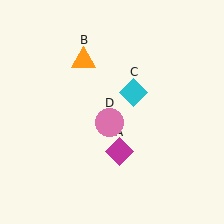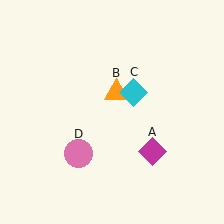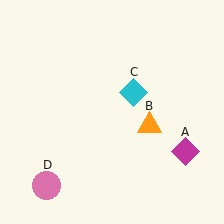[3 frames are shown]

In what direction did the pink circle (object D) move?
The pink circle (object D) moved down and to the left.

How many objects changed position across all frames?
3 objects changed position: magenta diamond (object A), orange triangle (object B), pink circle (object D).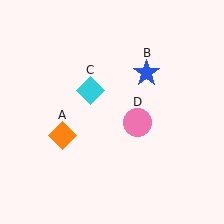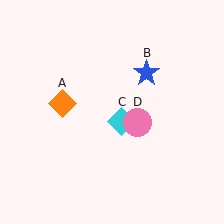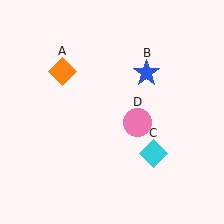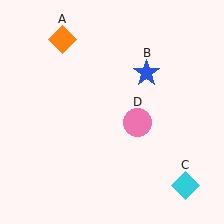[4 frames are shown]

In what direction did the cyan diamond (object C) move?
The cyan diamond (object C) moved down and to the right.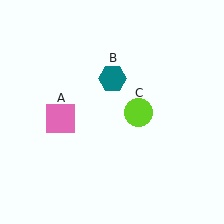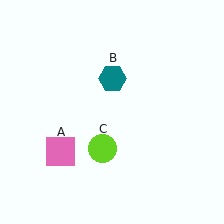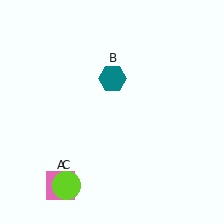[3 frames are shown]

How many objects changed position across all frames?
2 objects changed position: pink square (object A), lime circle (object C).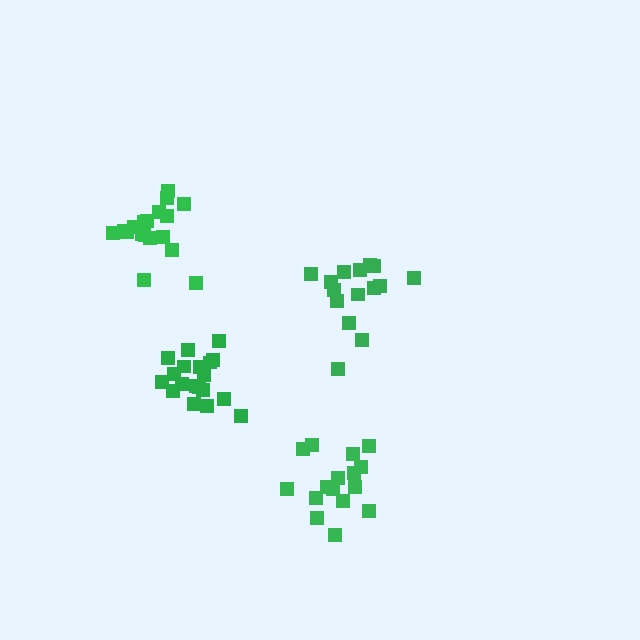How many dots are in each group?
Group 1: 16 dots, Group 2: 15 dots, Group 3: 18 dots, Group 4: 19 dots (68 total).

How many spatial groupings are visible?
There are 4 spatial groupings.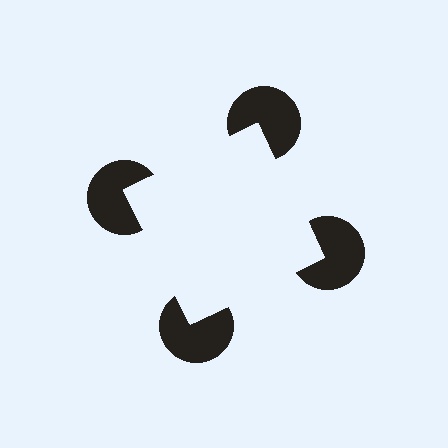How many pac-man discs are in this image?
There are 4 — one at each vertex of the illusory square.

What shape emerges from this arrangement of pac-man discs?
An illusory square — its edges are inferred from the aligned wedge cuts in the pac-man discs, not physically drawn.